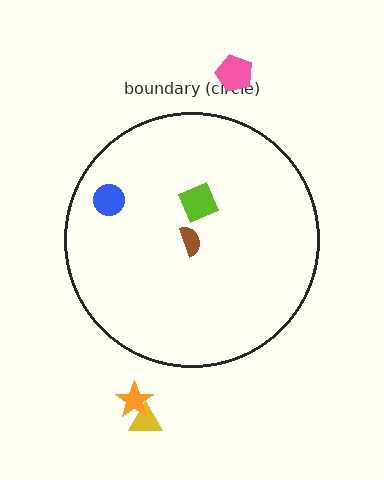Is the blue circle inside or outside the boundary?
Inside.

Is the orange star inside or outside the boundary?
Outside.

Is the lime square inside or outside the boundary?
Inside.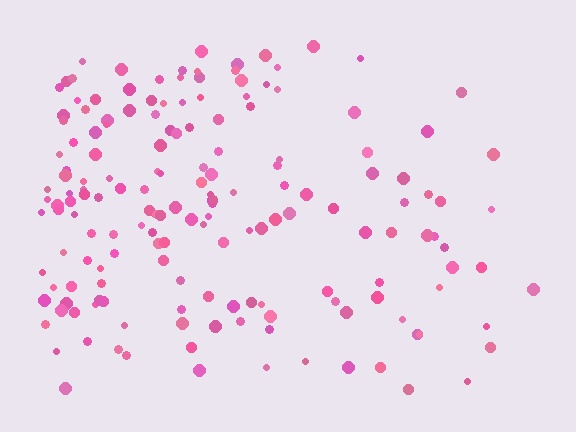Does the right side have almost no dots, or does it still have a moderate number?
Still a moderate number, just noticeably fewer than the left.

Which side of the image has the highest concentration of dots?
The left.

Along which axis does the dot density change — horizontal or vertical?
Horizontal.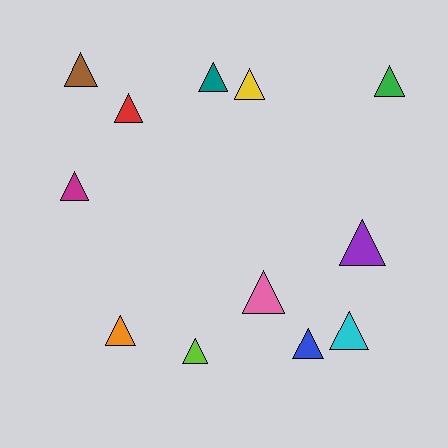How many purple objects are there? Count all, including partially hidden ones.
There is 1 purple object.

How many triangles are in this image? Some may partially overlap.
There are 12 triangles.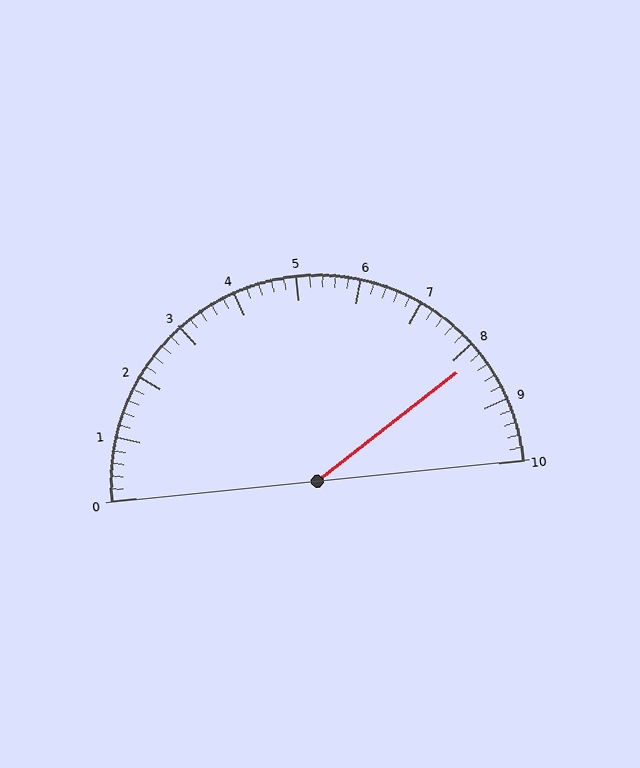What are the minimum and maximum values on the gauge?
The gauge ranges from 0 to 10.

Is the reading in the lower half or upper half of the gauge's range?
The reading is in the upper half of the range (0 to 10).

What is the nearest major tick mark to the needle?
The nearest major tick mark is 8.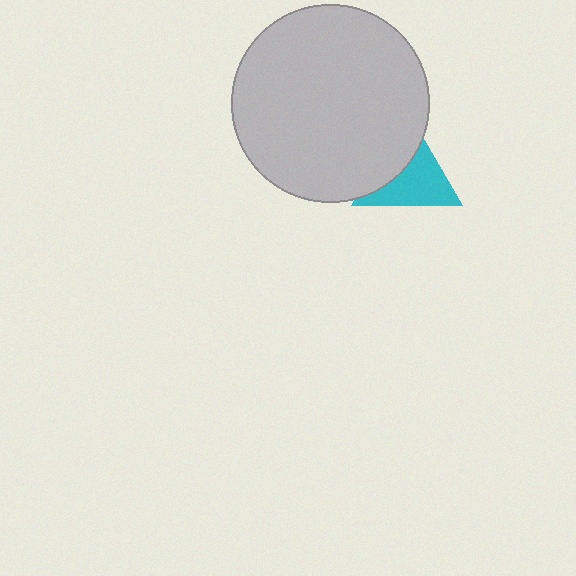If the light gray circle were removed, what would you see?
You would see the complete cyan triangle.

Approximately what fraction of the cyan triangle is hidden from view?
Roughly 42% of the cyan triangle is hidden behind the light gray circle.